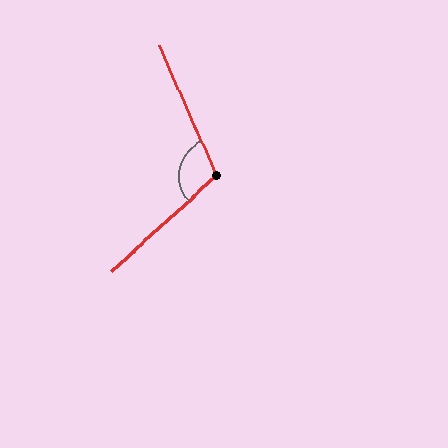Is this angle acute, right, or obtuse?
It is obtuse.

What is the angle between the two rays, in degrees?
Approximately 108 degrees.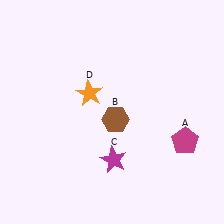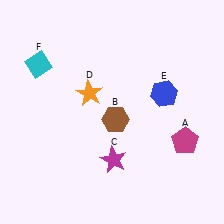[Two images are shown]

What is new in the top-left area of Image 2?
A cyan diamond (F) was added in the top-left area of Image 2.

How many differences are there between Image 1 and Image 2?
There are 2 differences between the two images.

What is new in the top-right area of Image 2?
A blue hexagon (E) was added in the top-right area of Image 2.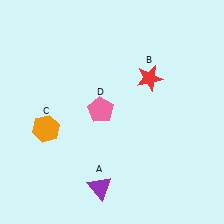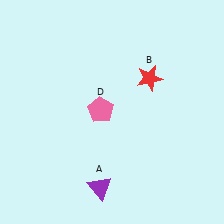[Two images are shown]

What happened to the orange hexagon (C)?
The orange hexagon (C) was removed in Image 2. It was in the bottom-left area of Image 1.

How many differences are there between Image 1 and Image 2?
There is 1 difference between the two images.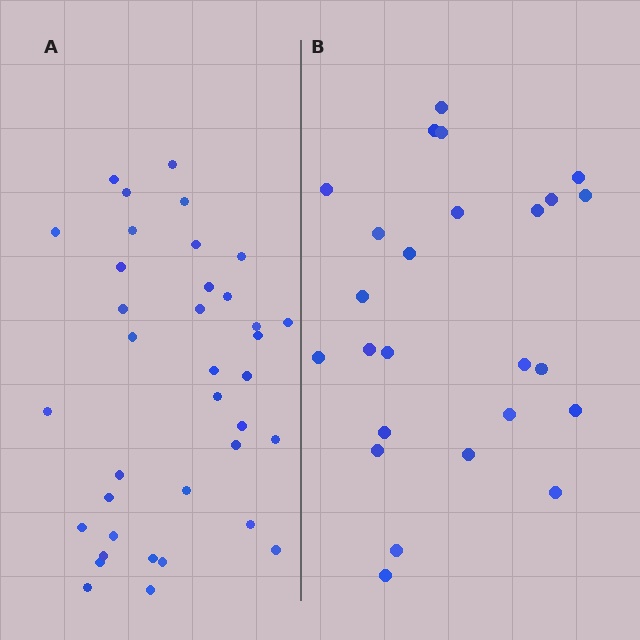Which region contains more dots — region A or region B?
Region A (the left region) has more dots.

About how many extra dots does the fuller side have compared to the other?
Region A has roughly 12 or so more dots than region B.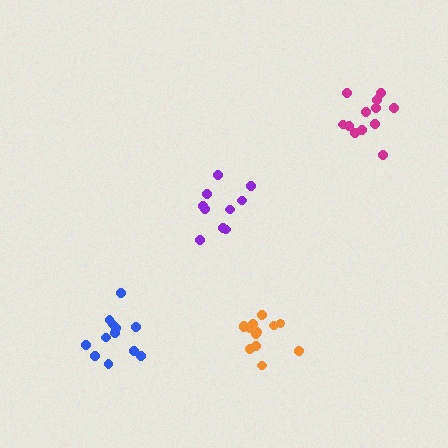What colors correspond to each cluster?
The clusters are colored: blue, magenta, orange, purple.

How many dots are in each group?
Group 1: 12 dots, Group 2: 12 dots, Group 3: 14 dots, Group 4: 10 dots (48 total).